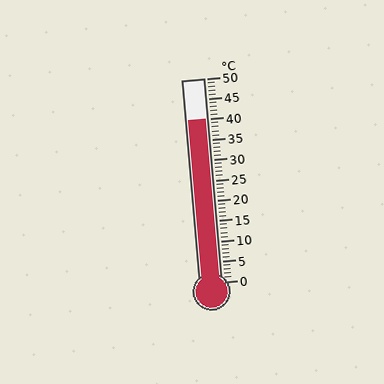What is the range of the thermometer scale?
The thermometer scale ranges from 0°C to 50°C.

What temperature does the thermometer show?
The thermometer shows approximately 40°C.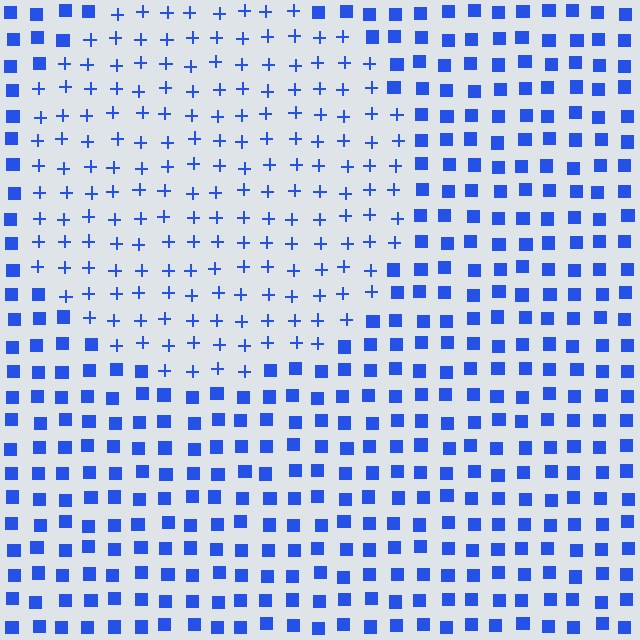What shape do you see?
I see a circle.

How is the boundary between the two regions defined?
The boundary is defined by a change in element shape: plus signs inside vs. squares outside. All elements share the same color and spacing.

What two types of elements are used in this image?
The image uses plus signs inside the circle region and squares outside it.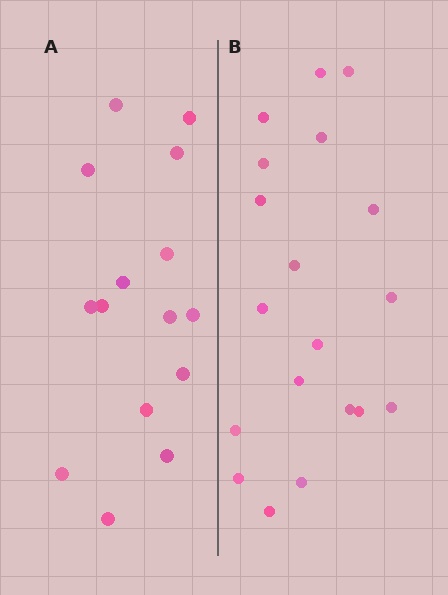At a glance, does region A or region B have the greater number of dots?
Region B (the right region) has more dots.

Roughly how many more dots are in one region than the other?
Region B has about 4 more dots than region A.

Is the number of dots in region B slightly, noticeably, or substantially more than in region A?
Region B has noticeably more, but not dramatically so. The ratio is roughly 1.3 to 1.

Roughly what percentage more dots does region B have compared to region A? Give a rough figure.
About 25% more.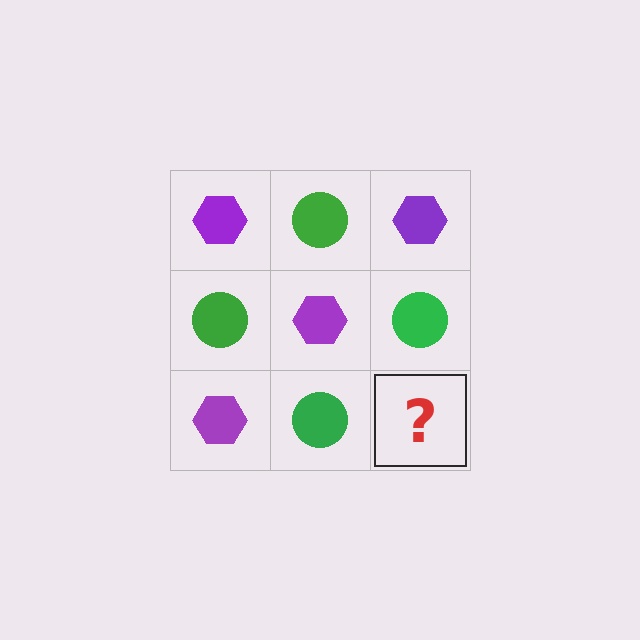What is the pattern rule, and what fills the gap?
The rule is that it alternates purple hexagon and green circle in a checkerboard pattern. The gap should be filled with a purple hexagon.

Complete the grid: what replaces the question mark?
The question mark should be replaced with a purple hexagon.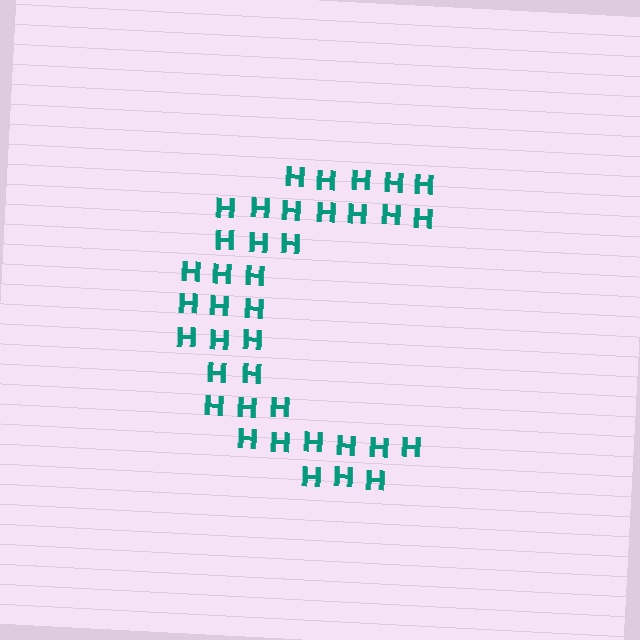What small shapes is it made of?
It is made of small letter H's.